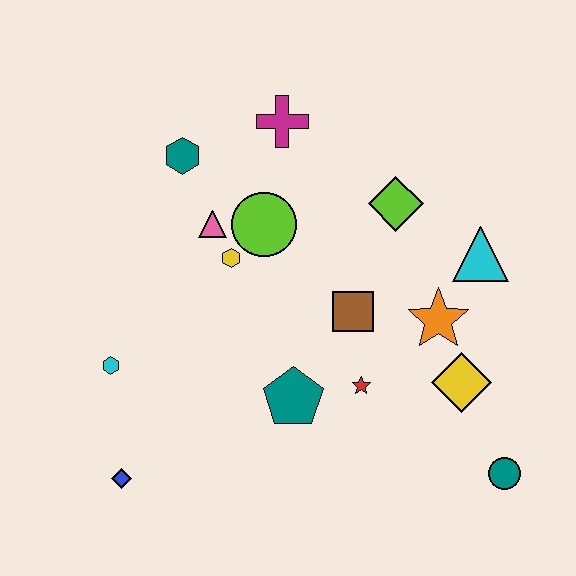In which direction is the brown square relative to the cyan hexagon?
The brown square is to the right of the cyan hexagon.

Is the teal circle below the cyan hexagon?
Yes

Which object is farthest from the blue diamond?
The cyan triangle is farthest from the blue diamond.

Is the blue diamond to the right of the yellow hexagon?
No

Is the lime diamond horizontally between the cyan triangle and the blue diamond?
Yes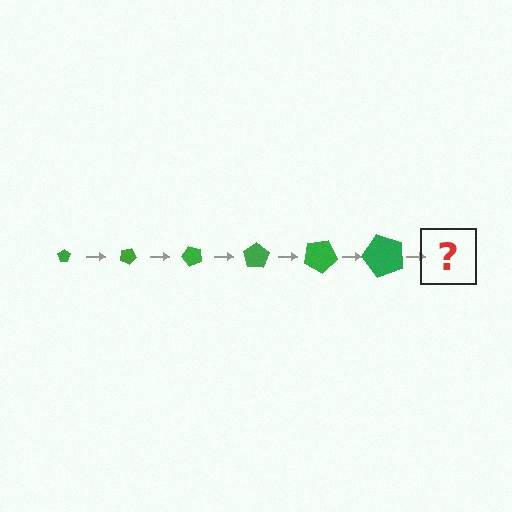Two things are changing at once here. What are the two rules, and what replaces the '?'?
The two rules are that the pentagon grows larger each step and it rotates 25 degrees each step. The '?' should be a pentagon, larger than the previous one and rotated 150 degrees from the start.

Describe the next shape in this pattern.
It should be a pentagon, larger than the previous one and rotated 150 degrees from the start.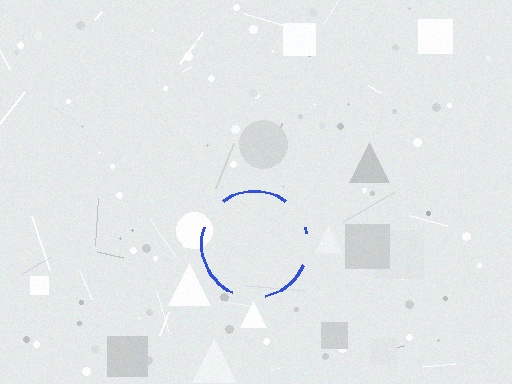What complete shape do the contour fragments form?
The contour fragments form a circle.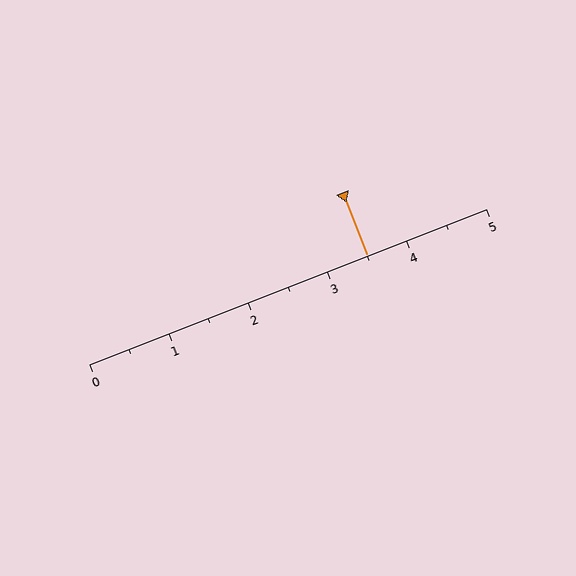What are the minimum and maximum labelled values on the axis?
The axis runs from 0 to 5.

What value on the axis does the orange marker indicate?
The marker indicates approximately 3.5.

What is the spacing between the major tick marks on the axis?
The major ticks are spaced 1 apart.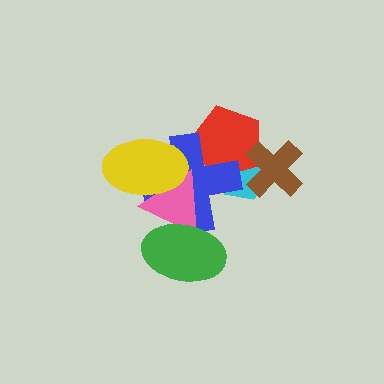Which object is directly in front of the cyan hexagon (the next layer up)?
The red pentagon is directly in front of the cyan hexagon.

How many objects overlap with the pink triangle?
3 objects overlap with the pink triangle.